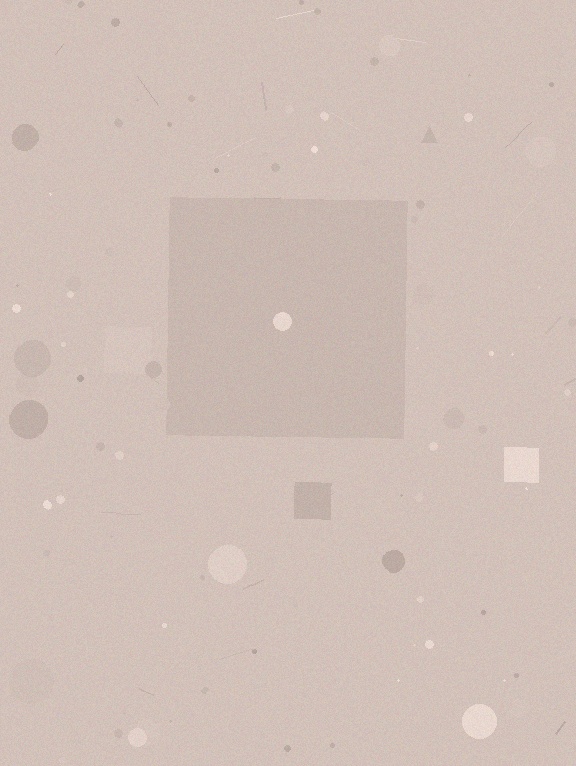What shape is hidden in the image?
A square is hidden in the image.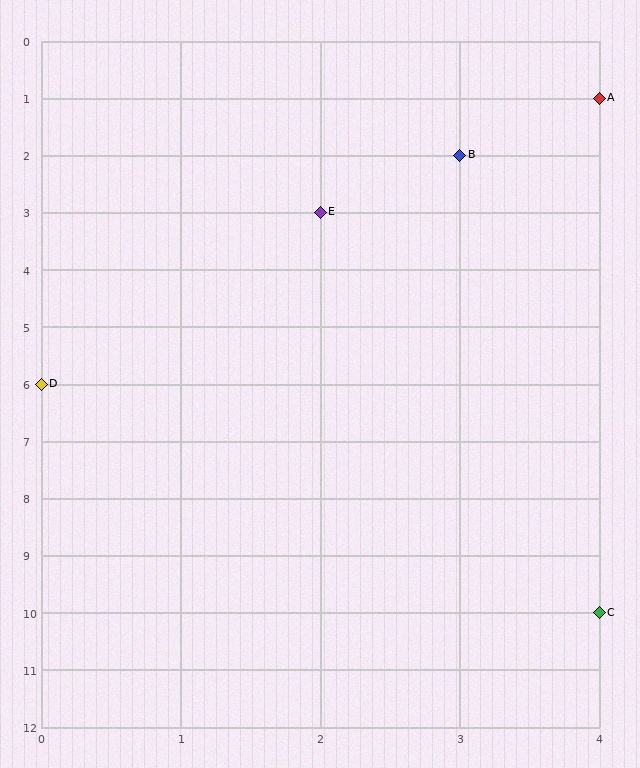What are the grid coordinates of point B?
Point B is at grid coordinates (3, 2).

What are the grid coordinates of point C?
Point C is at grid coordinates (4, 10).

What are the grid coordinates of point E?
Point E is at grid coordinates (2, 3).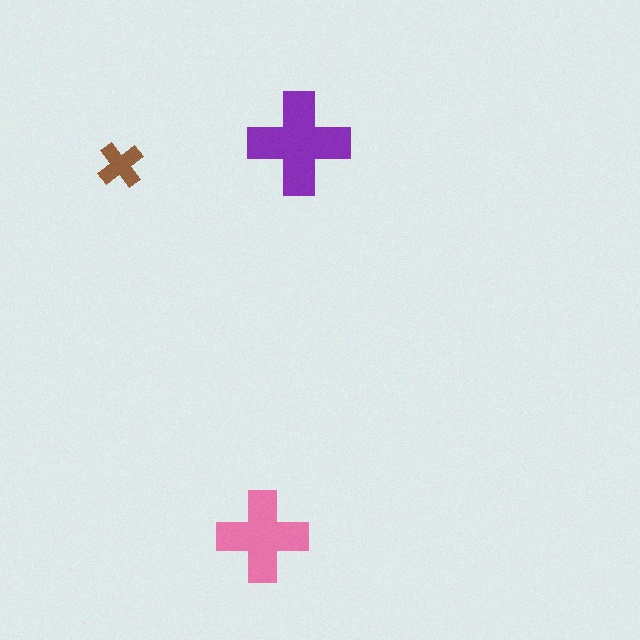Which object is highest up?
The purple cross is topmost.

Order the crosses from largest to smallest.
the purple one, the pink one, the brown one.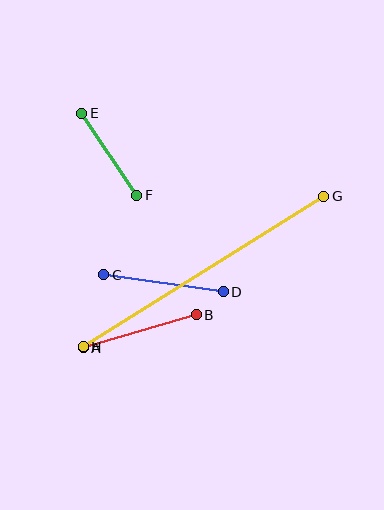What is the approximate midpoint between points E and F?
The midpoint is at approximately (109, 154) pixels.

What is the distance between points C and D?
The distance is approximately 121 pixels.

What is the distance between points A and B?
The distance is approximately 118 pixels.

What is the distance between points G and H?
The distance is approximately 284 pixels.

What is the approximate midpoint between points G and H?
The midpoint is at approximately (204, 272) pixels.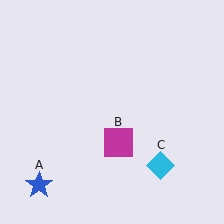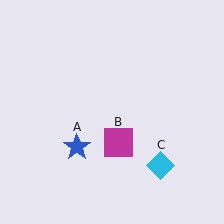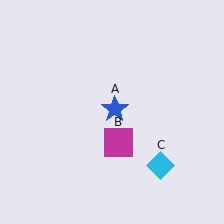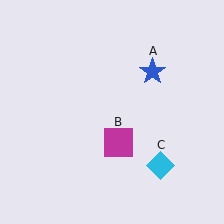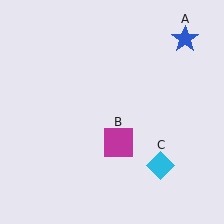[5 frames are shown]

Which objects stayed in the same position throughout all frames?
Magenta square (object B) and cyan diamond (object C) remained stationary.